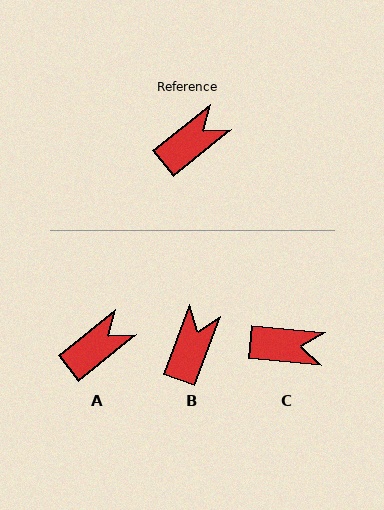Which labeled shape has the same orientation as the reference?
A.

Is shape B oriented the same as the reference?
No, it is off by about 31 degrees.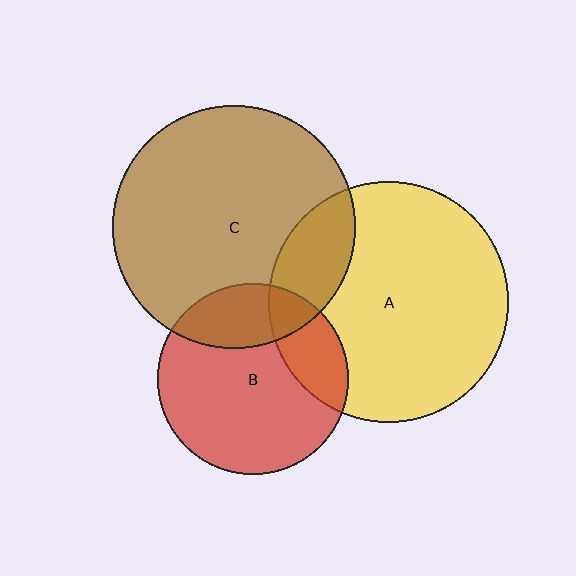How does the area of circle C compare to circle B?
Approximately 1.6 times.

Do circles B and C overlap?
Yes.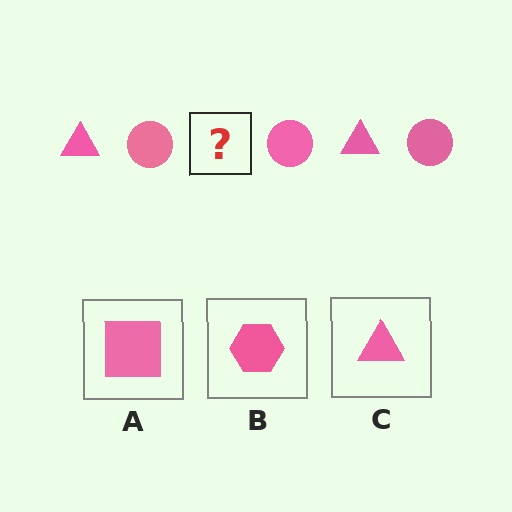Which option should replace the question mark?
Option C.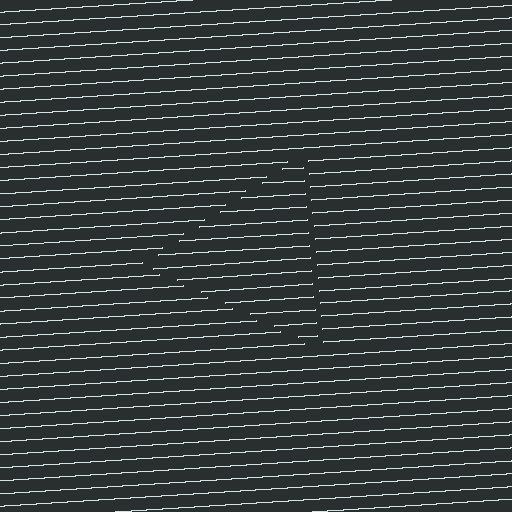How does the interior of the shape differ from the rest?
The interior of the shape contains the same grating, shifted by half a period — the contour is defined by the phase discontinuity where line-ends from the inner and outer gratings abut.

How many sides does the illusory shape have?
3 sides — the line-ends trace a triangle.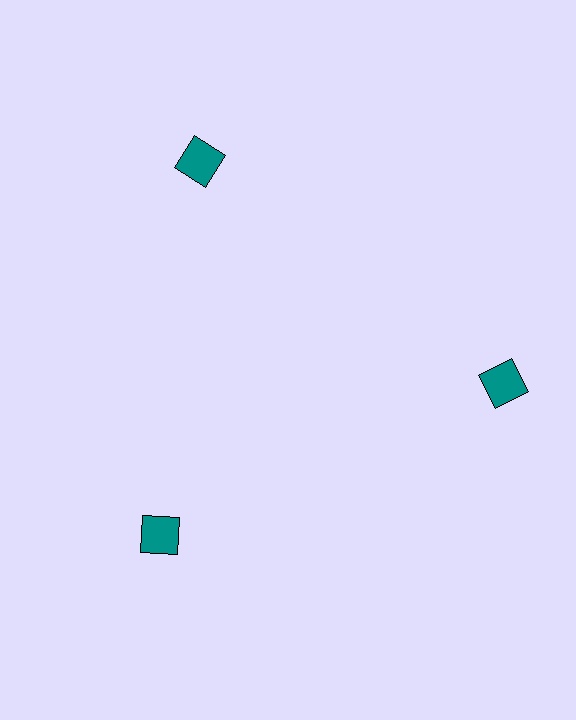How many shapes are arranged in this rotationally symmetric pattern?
There are 3 shapes, arranged in 3 groups of 1.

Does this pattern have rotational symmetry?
Yes, this pattern has 3-fold rotational symmetry. It looks the same after rotating 120 degrees around the center.